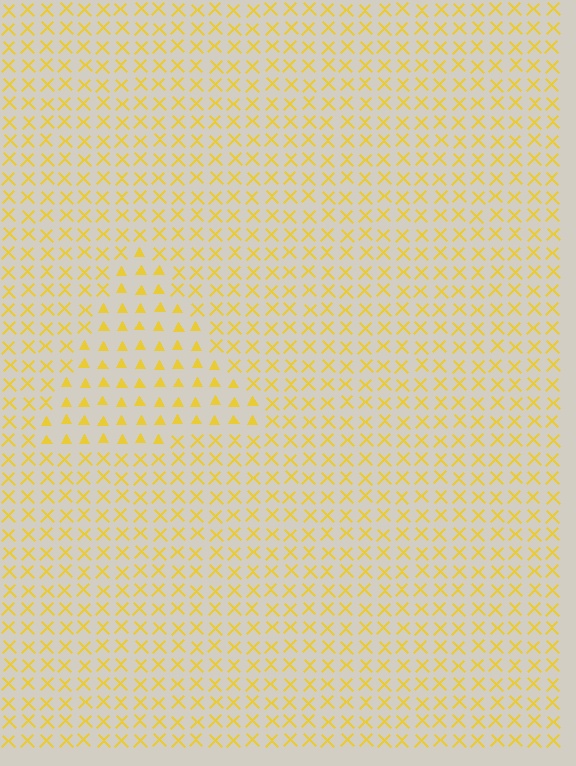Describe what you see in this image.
The image is filled with small yellow elements arranged in a uniform grid. A triangle-shaped region contains triangles, while the surrounding area contains X marks. The boundary is defined purely by the change in element shape.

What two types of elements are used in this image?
The image uses triangles inside the triangle region and X marks outside it.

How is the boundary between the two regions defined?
The boundary is defined by a change in element shape: triangles inside vs. X marks outside. All elements share the same color and spacing.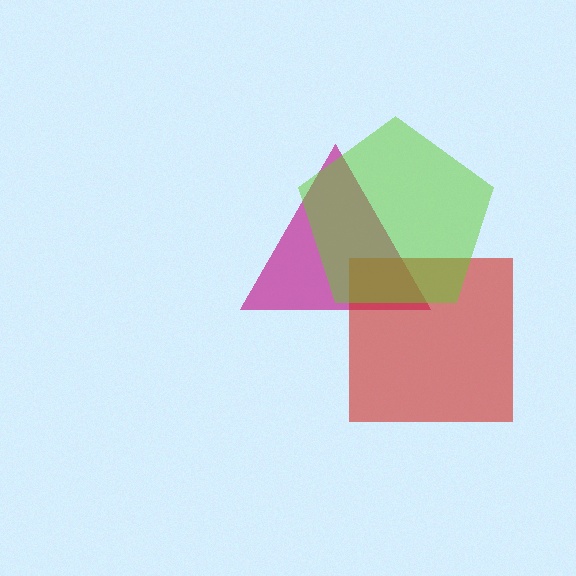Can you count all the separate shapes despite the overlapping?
Yes, there are 3 separate shapes.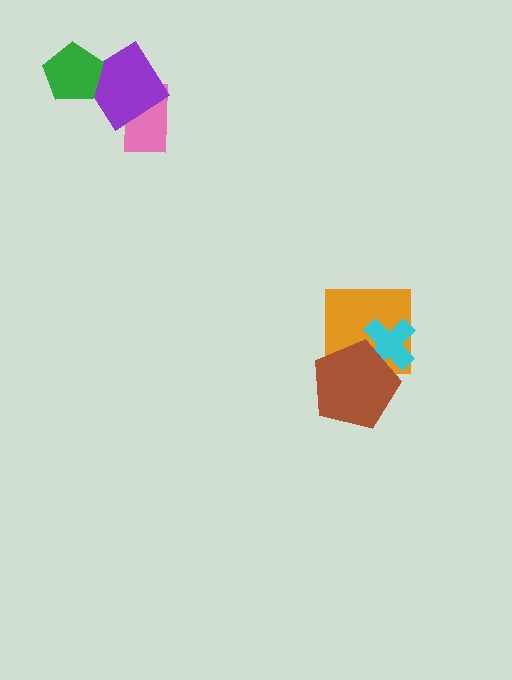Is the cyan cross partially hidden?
Yes, it is partially covered by another shape.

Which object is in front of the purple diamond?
The green pentagon is in front of the purple diamond.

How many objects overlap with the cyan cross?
2 objects overlap with the cyan cross.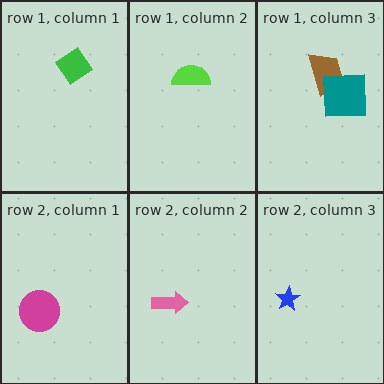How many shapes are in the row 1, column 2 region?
1.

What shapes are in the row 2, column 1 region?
The magenta circle.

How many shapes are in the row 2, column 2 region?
1.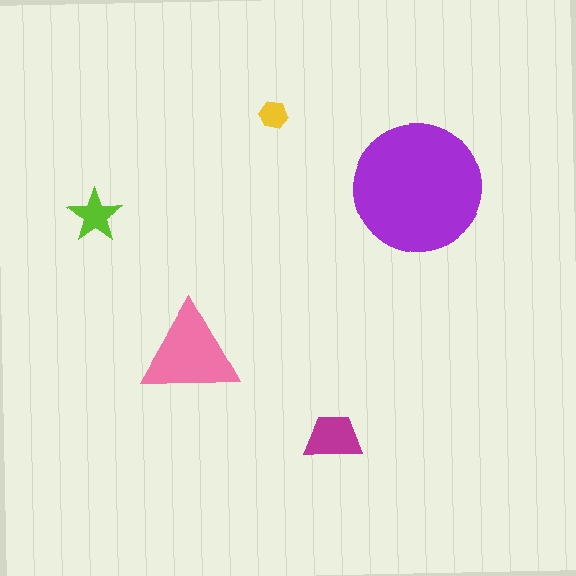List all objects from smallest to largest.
The yellow hexagon, the lime star, the magenta trapezoid, the pink triangle, the purple circle.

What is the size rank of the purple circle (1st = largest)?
1st.